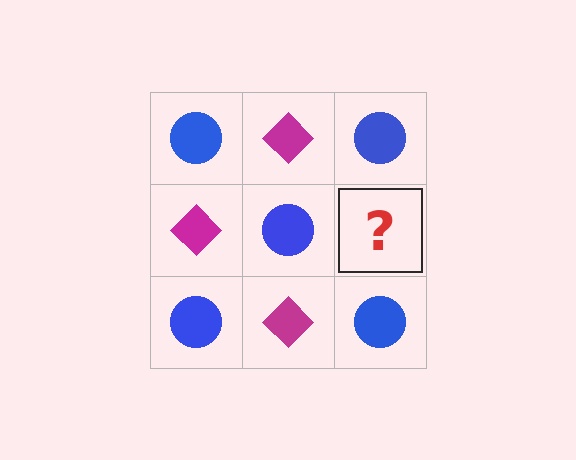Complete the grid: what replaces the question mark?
The question mark should be replaced with a magenta diamond.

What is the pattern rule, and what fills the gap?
The rule is that it alternates blue circle and magenta diamond in a checkerboard pattern. The gap should be filled with a magenta diamond.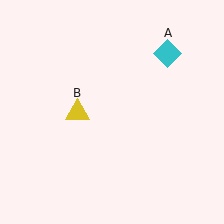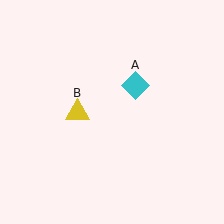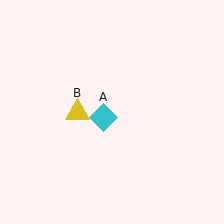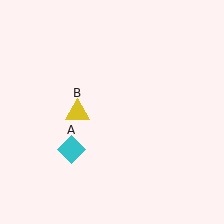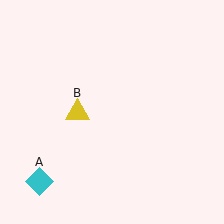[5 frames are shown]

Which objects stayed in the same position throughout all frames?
Yellow triangle (object B) remained stationary.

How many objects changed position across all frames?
1 object changed position: cyan diamond (object A).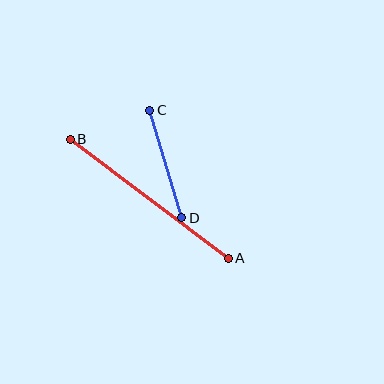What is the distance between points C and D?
The distance is approximately 112 pixels.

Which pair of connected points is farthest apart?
Points A and B are farthest apart.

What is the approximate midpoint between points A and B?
The midpoint is at approximately (149, 199) pixels.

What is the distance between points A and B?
The distance is approximately 198 pixels.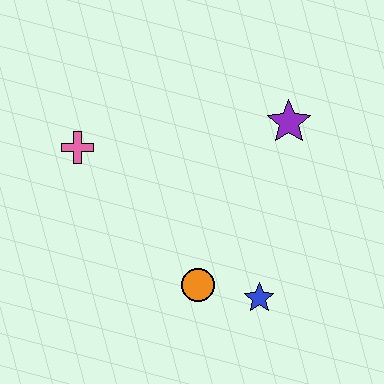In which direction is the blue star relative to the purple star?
The blue star is below the purple star.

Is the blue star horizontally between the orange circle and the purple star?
Yes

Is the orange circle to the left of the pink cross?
No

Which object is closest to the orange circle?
The blue star is closest to the orange circle.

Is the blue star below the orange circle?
Yes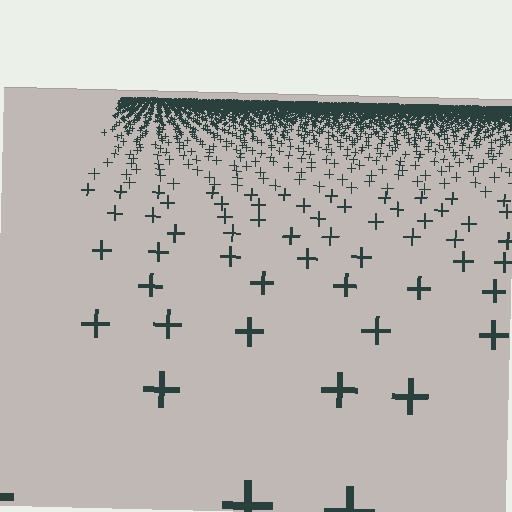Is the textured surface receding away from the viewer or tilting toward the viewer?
The surface is receding away from the viewer. Texture elements get smaller and denser toward the top.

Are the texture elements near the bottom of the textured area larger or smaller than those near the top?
Larger. Near the bottom, elements are closer to the viewer and appear at a bigger on-screen size.